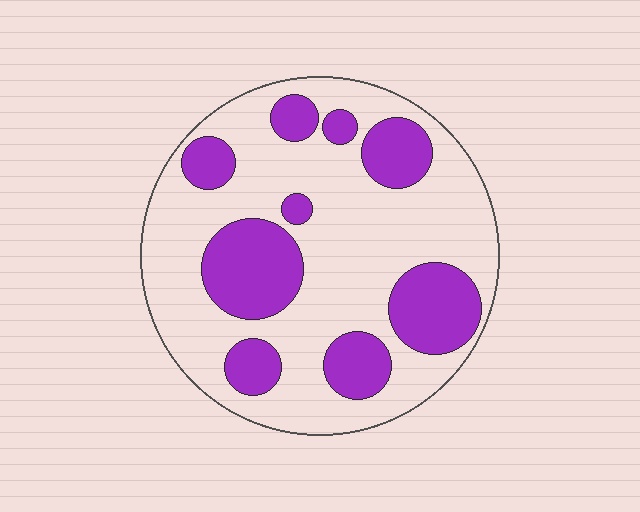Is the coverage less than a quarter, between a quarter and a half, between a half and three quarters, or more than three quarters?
Between a quarter and a half.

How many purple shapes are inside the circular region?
9.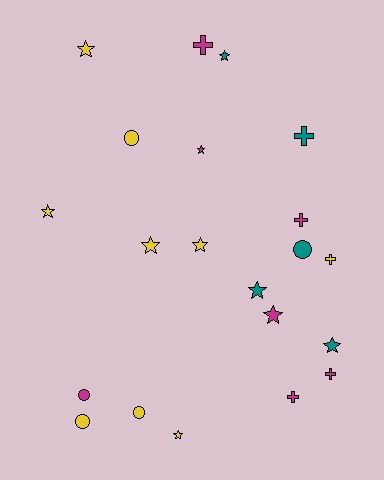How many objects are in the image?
There are 21 objects.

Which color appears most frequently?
Yellow, with 9 objects.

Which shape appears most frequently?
Star, with 10 objects.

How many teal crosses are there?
There is 1 teal cross.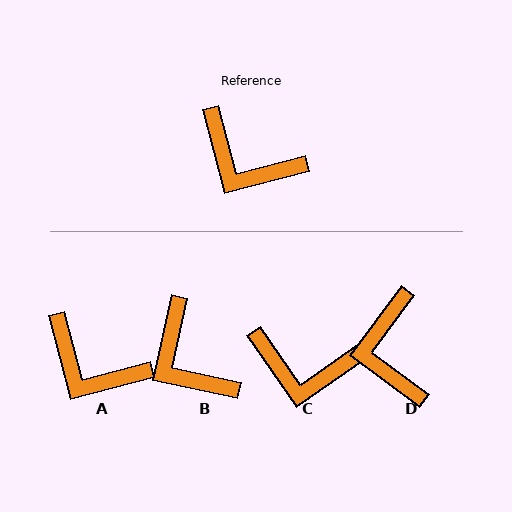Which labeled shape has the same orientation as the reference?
A.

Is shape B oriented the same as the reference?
No, it is off by about 27 degrees.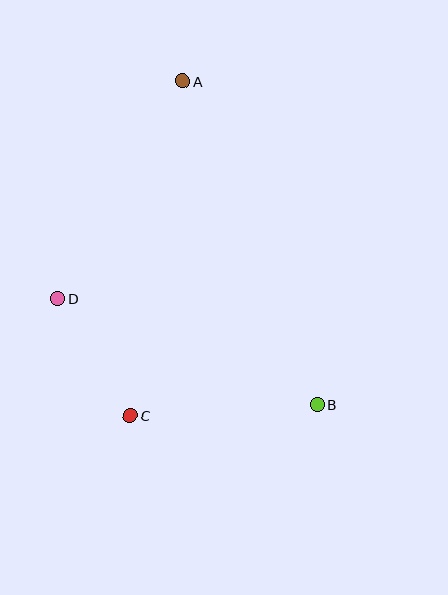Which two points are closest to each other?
Points C and D are closest to each other.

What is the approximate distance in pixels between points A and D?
The distance between A and D is approximately 250 pixels.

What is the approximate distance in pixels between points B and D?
The distance between B and D is approximately 280 pixels.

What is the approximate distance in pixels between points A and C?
The distance between A and C is approximately 338 pixels.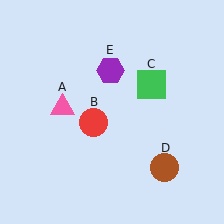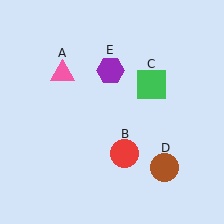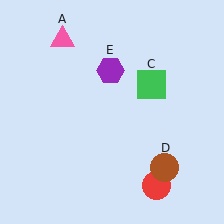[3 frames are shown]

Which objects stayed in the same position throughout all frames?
Green square (object C) and brown circle (object D) and purple hexagon (object E) remained stationary.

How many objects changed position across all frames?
2 objects changed position: pink triangle (object A), red circle (object B).